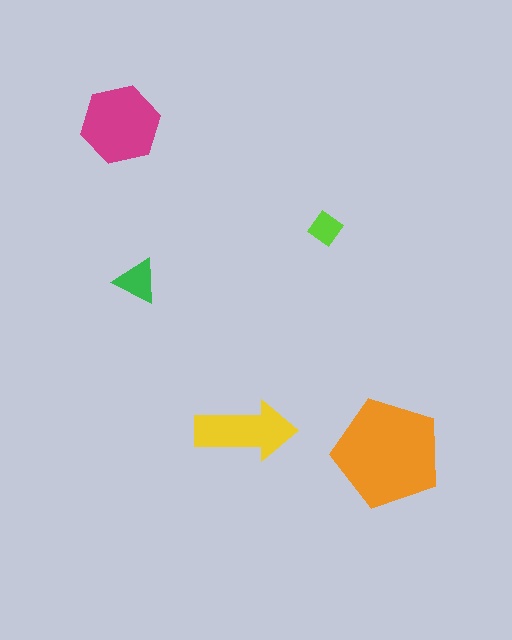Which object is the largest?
The orange pentagon.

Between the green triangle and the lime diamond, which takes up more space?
The green triangle.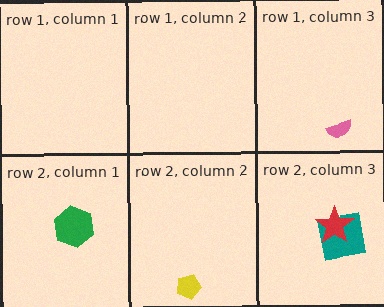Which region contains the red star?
The row 2, column 3 region.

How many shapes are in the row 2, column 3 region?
2.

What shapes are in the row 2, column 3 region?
The teal square, the red star.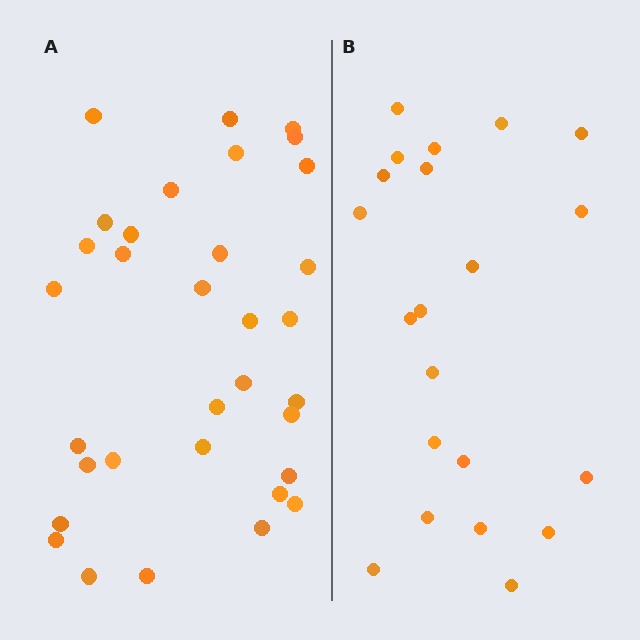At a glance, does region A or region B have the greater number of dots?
Region A (the left region) has more dots.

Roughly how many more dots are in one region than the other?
Region A has roughly 12 or so more dots than region B.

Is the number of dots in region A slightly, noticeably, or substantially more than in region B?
Region A has substantially more. The ratio is roughly 1.6 to 1.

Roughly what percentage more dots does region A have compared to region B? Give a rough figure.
About 55% more.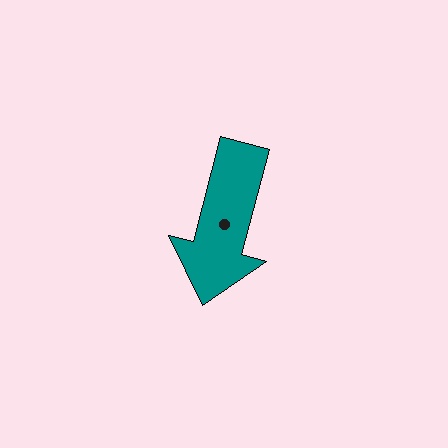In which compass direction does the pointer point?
South.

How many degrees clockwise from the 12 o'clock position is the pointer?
Approximately 195 degrees.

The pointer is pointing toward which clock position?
Roughly 6 o'clock.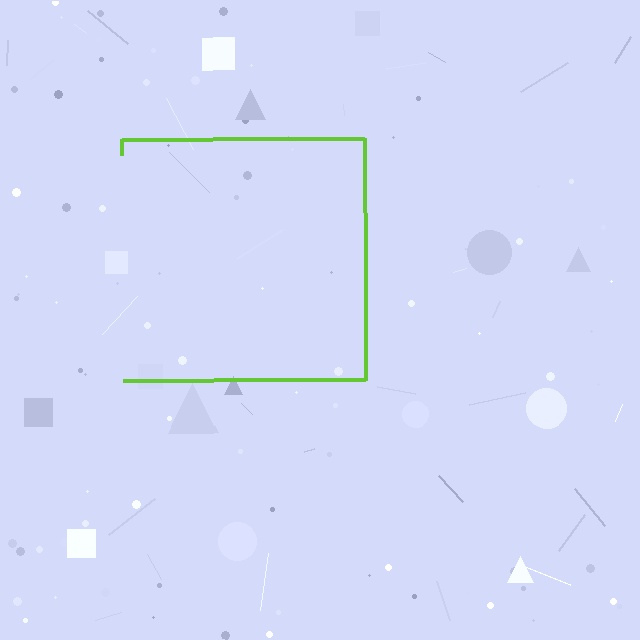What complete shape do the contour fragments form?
The contour fragments form a square.